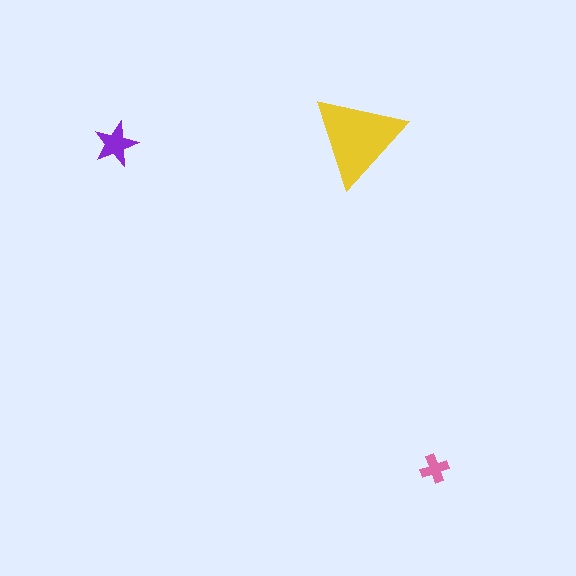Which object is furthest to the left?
The purple star is leftmost.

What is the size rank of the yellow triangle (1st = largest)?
1st.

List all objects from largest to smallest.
The yellow triangle, the purple star, the pink cross.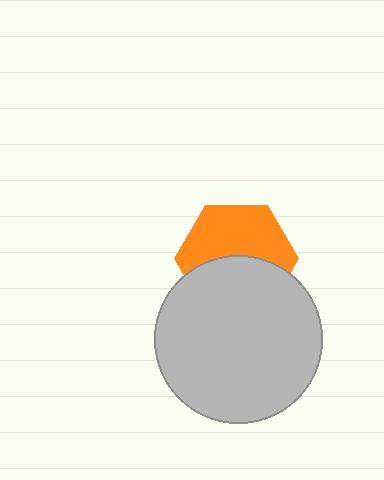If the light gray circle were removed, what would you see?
You would see the complete orange hexagon.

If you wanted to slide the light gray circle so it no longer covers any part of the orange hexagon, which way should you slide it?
Slide it down — that is the most direct way to separate the two shapes.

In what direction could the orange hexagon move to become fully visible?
The orange hexagon could move up. That would shift it out from behind the light gray circle entirely.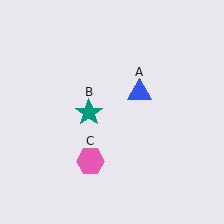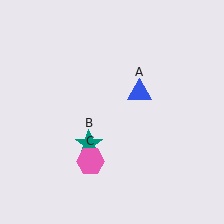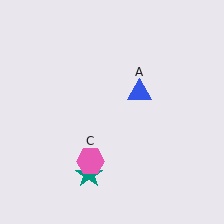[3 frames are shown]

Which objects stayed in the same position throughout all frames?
Blue triangle (object A) and pink hexagon (object C) remained stationary.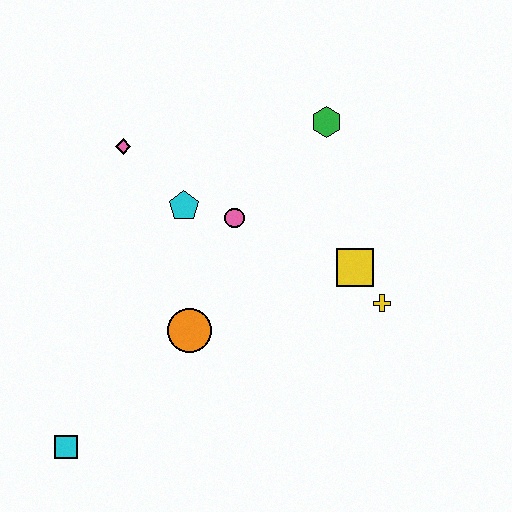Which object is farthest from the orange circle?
The green hexagon is farthest from the orange circle.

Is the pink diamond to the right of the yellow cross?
No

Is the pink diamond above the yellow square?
Yes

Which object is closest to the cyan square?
The orange circle is closest to the cyan square.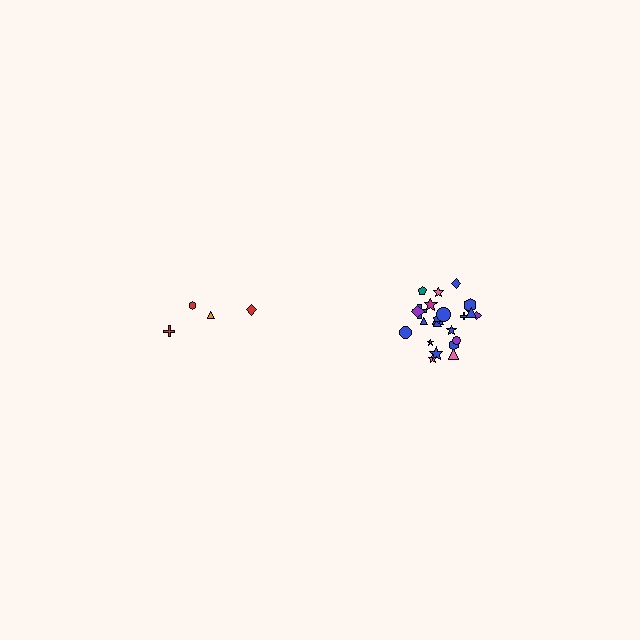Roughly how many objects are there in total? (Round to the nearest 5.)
Roughly 30 objects in total.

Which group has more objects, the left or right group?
The right group.